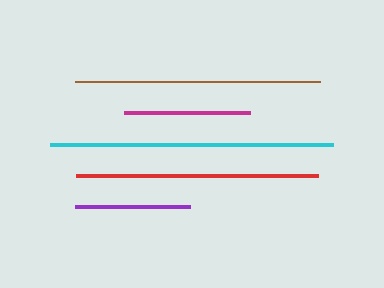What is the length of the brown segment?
The brown segment is approximately 245 pixels long.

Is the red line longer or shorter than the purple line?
The red line is longer than the purple line.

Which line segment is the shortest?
The purple line is the shortest at approximately 115 pixels.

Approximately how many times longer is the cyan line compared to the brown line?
The cyan line is approximately 1.2 times the length of the brown line.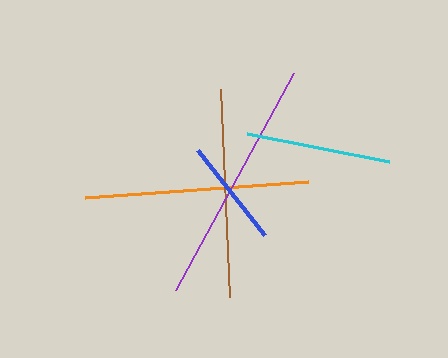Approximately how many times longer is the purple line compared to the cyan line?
The purple line is approximately 1.7 times the length of the cyan line.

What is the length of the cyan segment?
The cyan segment is approximately 145 pixels long.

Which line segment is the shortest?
The blue line is the shortest at approximately 108 pixels.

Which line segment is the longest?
The purple line is the longest at approximately 246 pixels.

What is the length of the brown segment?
The brown segment is approximately 209 pixels long.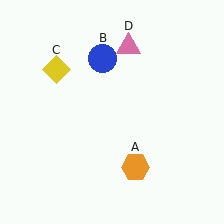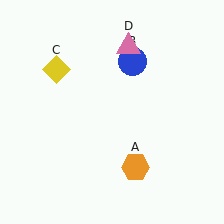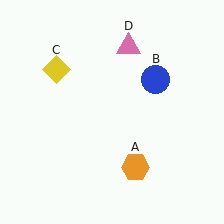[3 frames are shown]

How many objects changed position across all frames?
1 object changed position: blue circle (object B).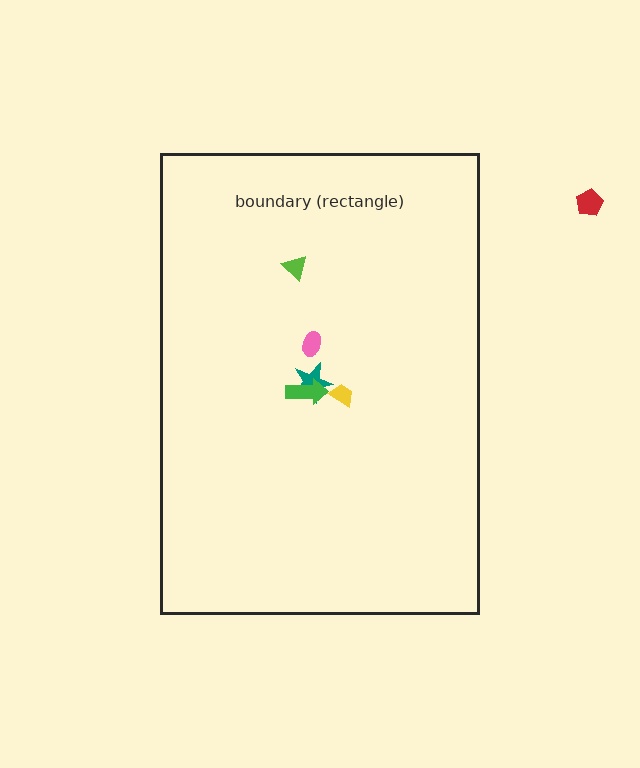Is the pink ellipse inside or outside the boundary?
Inside.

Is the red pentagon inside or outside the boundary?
Outside.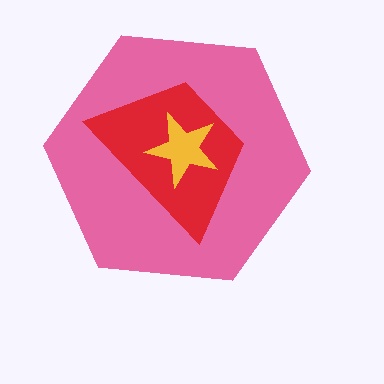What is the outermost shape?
The pink hexagon.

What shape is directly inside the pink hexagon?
The red trapezoid.